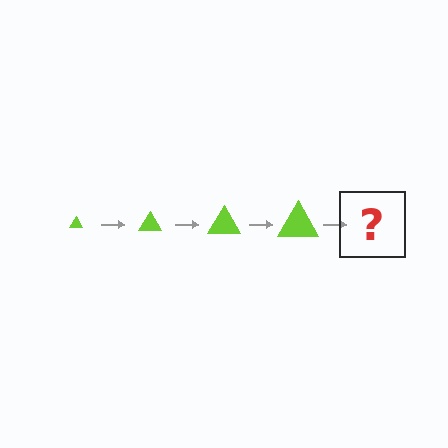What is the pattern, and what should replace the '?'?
The pattern is that the triangle gets progressively larger each step. The '?' should be a lime triangle, larger than the previous one.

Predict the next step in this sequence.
The next step is a lime triangle, larger than the previous one.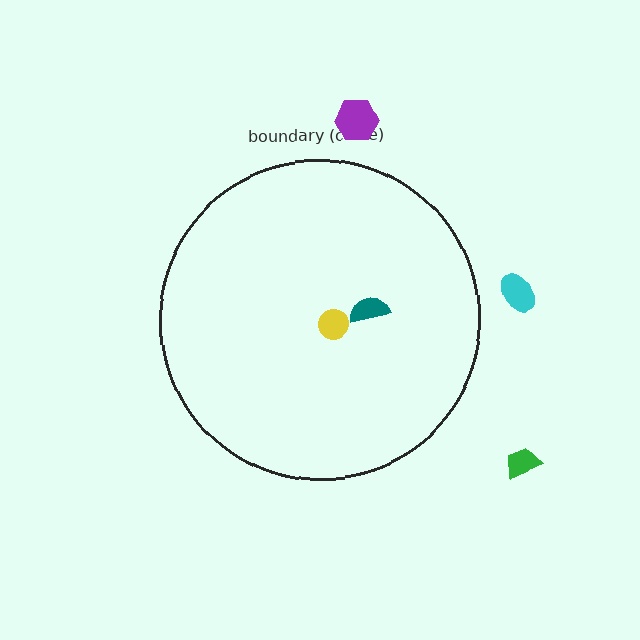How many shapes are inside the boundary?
2 inside, 3 outside.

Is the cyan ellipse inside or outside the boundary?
Outside.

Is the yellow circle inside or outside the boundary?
Inside.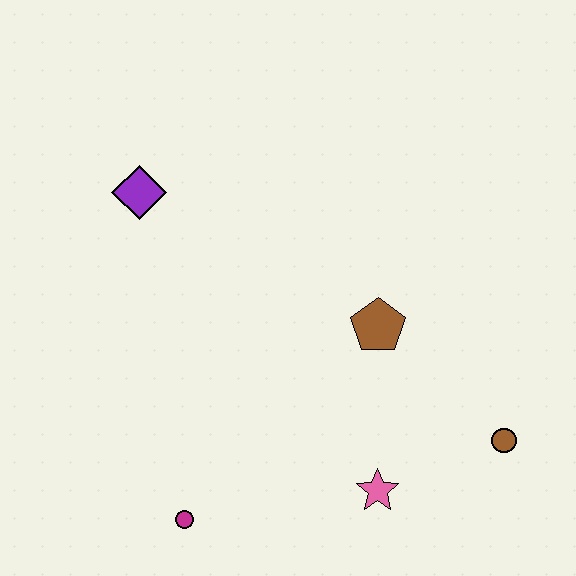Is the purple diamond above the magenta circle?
Yes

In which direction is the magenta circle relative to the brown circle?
The magenta circle is to the left of the brown circle.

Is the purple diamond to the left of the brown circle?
Yes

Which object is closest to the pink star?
The brown circle is closest to the pink star.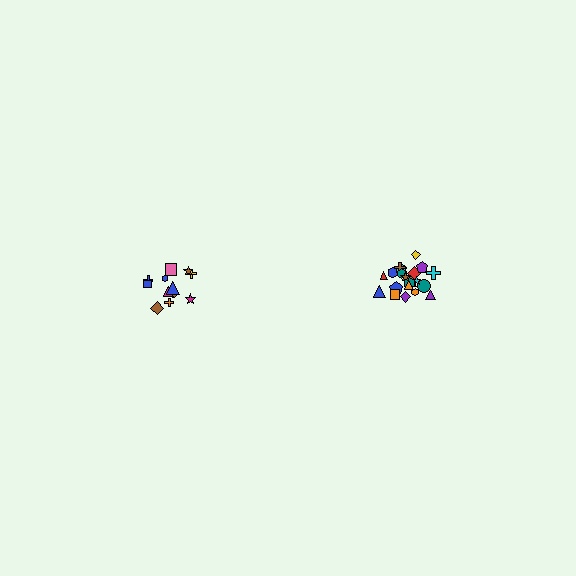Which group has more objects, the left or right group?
The right group.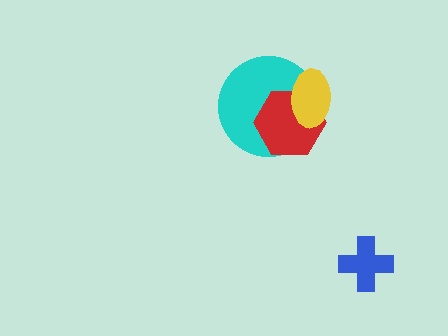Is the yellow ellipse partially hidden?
No, no other shape covers it.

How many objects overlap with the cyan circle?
2 objects overlap with the cyan circle.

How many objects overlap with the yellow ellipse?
2 objects overlap with the yellow ellipse.